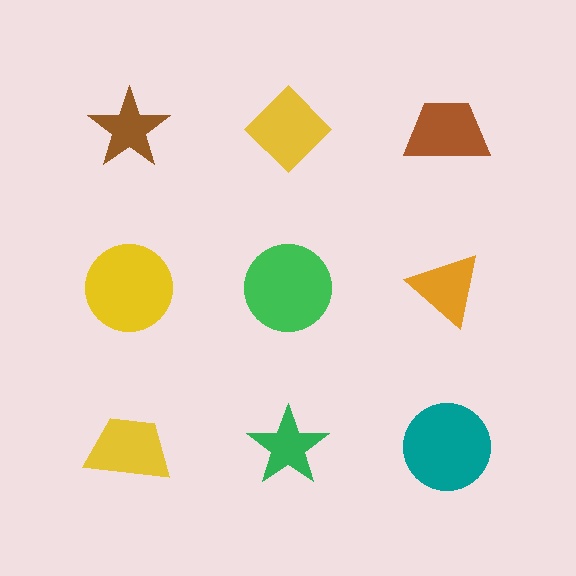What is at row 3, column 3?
A teal circle.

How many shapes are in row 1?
3 shapes.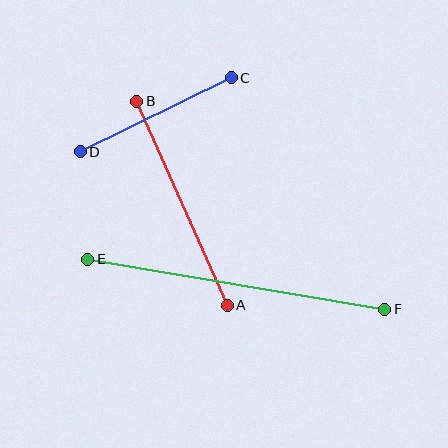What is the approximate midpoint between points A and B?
The midpoint is at approximately (182, 203) pixels.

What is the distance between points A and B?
The distance is approximately 223 pixels.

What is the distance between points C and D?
The distance is approximately 168 pixels.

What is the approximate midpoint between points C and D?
The midpoint is at approximately (156, 115) pixels.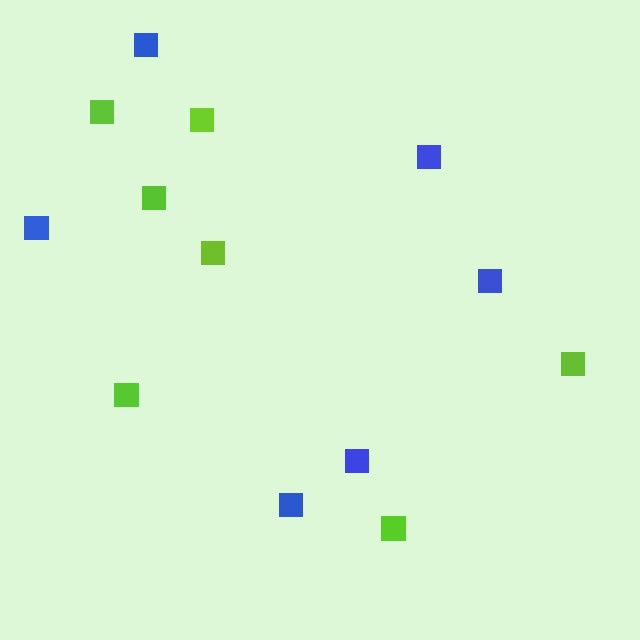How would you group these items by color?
There are 2 groups: one group of lime squares (7) and one group of blue squares (6).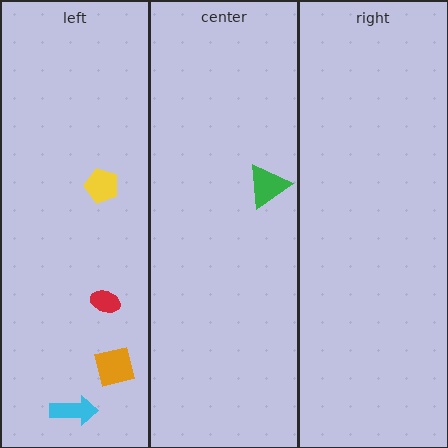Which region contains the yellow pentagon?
The left region.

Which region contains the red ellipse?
The left region.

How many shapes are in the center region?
1.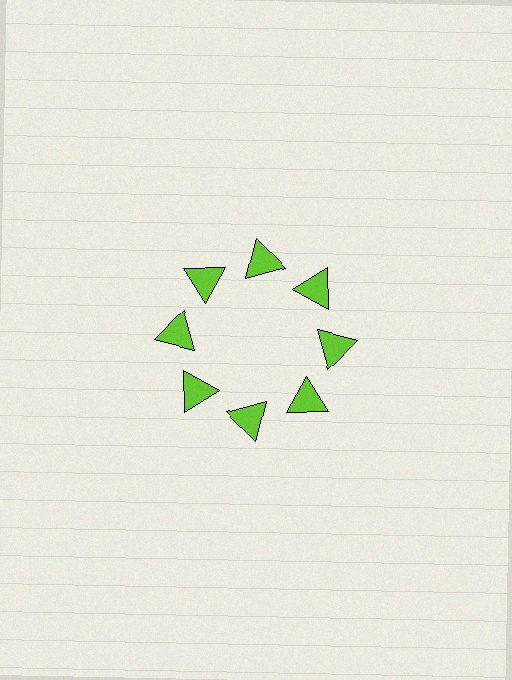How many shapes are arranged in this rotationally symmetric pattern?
There are 8 shapes, arranged in 8 groups of 1.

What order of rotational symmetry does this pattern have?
This pattern has 8-fold rotational symmetry.